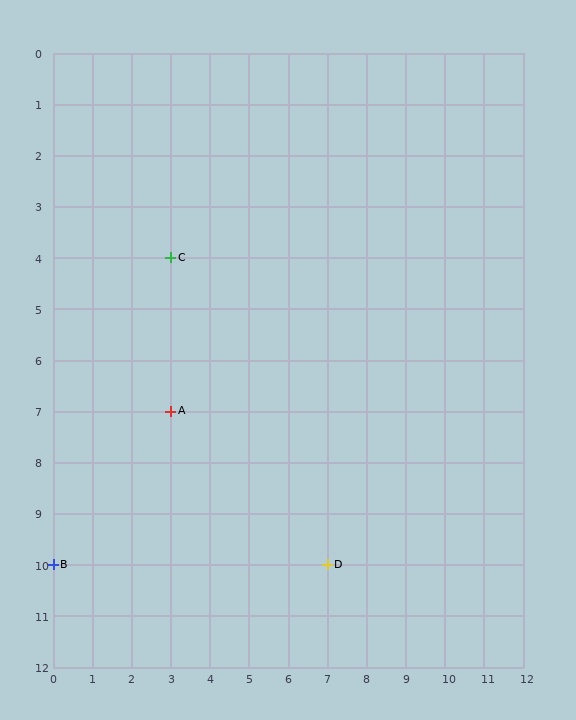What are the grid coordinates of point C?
Point C is at grid coordinates (3, 4).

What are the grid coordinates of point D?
Point D is at grid coordinates (7, 10).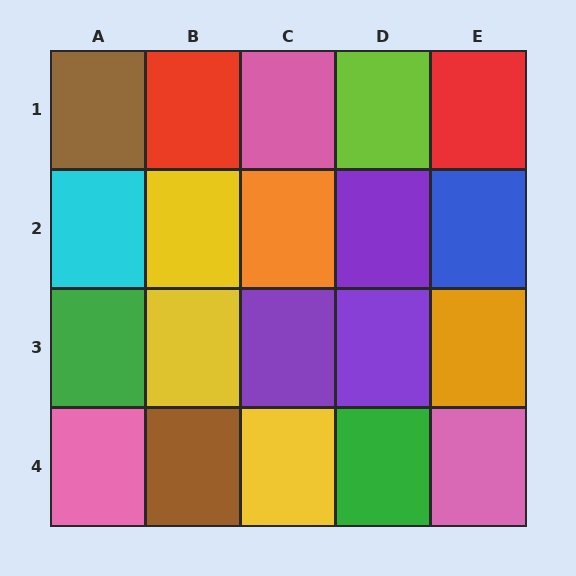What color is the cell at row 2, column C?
Orange.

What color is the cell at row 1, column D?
Lime.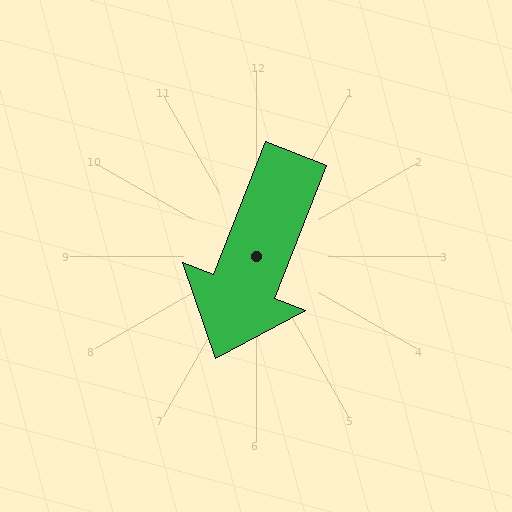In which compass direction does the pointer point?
South.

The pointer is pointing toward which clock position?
Roughly 7 o'clock.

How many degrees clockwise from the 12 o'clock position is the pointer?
Approximately 201 degrees.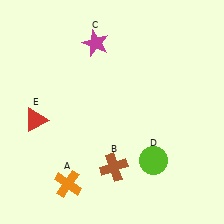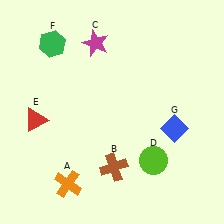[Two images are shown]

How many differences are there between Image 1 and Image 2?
There are 2 differences between the two images.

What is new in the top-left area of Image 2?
A green hexagon (F) was added in the top-left area of Image 2.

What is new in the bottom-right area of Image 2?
A blue diamond (G) was added in the bottom-right area of Image 2.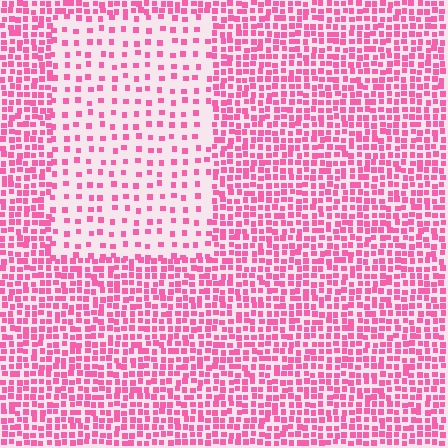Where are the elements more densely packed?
The elements are more densely packed outside the rectangle boundary.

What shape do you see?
I see a rectangle.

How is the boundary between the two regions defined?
The boundary is defined by a change in element density (approximately 2.5x ratio). All elements are the same color, size, and shape.